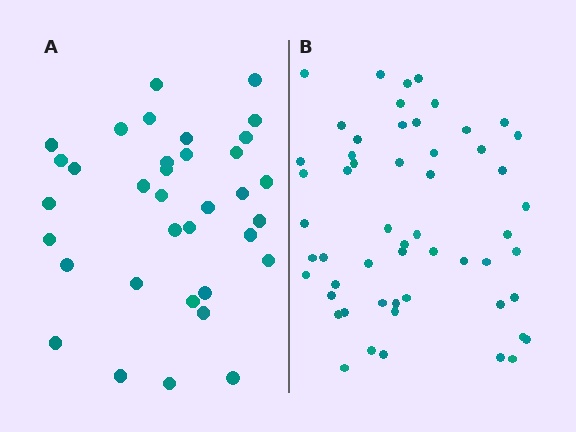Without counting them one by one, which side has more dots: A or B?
Region B (the right region) has more dots.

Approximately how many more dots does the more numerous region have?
Region B has approximately 20 more dots than region A.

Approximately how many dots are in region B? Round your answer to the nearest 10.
About 60 dots. (The exact count is 55, which rounds to 60.)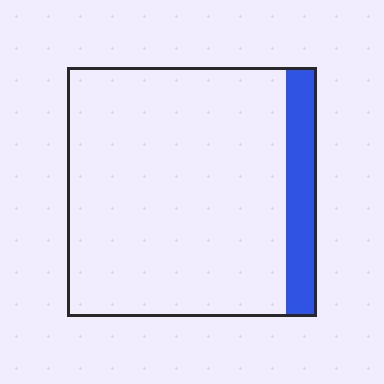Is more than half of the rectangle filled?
No.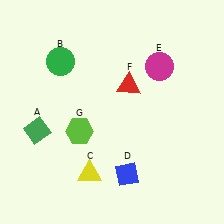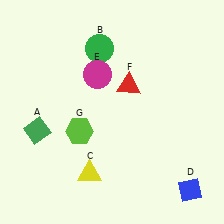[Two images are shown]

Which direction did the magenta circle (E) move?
The magenta circle (E) moved left.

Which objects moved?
The objects that moved are: the green circle (B), the blue diamond (D), the magenta circle (E).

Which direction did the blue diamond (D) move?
The blue diamond (D) moved right.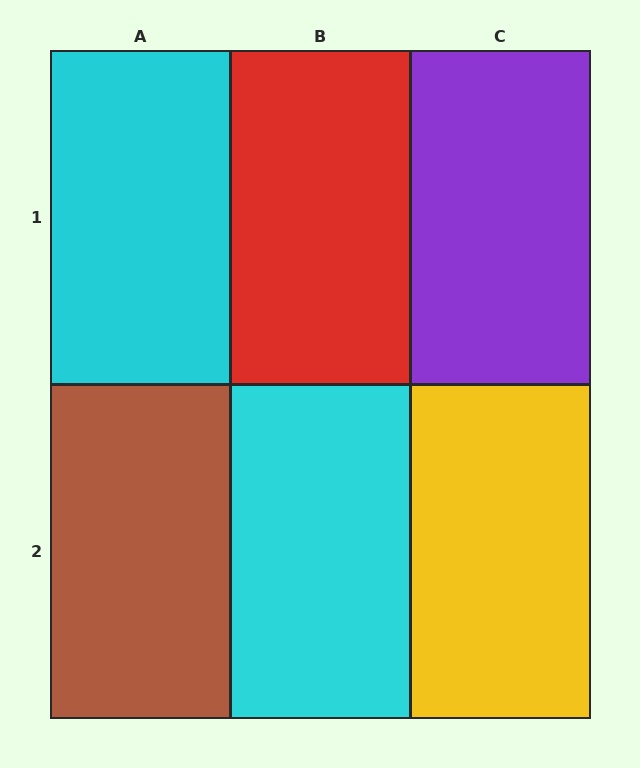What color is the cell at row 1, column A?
Cyan.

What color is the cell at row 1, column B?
Red.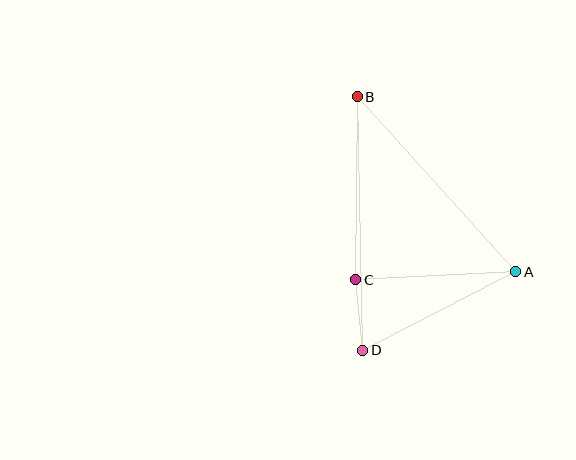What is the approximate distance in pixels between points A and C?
The distance between A and C is approximately 161 pixels.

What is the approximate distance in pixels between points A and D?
The distance between A and D is approximately 172 pixels.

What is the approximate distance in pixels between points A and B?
The distance between A and B is approximately 236 pixels.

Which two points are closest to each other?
Points C and D are closest to each other.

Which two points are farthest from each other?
Points B and D are farthest from each other.